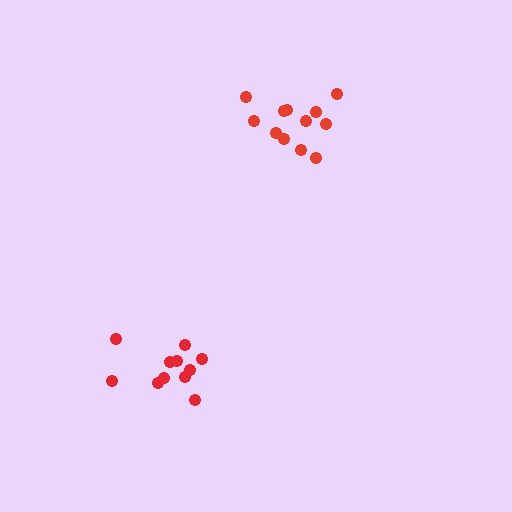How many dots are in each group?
Group 1: 12 dots, Group 2: 11 dots (23 total).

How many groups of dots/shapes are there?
There are 2 groups.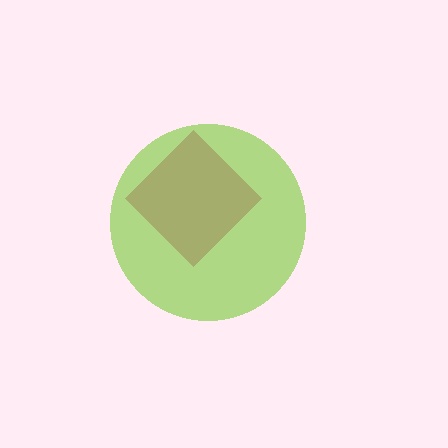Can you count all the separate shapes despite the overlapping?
Yes, there are 2 separate shapes.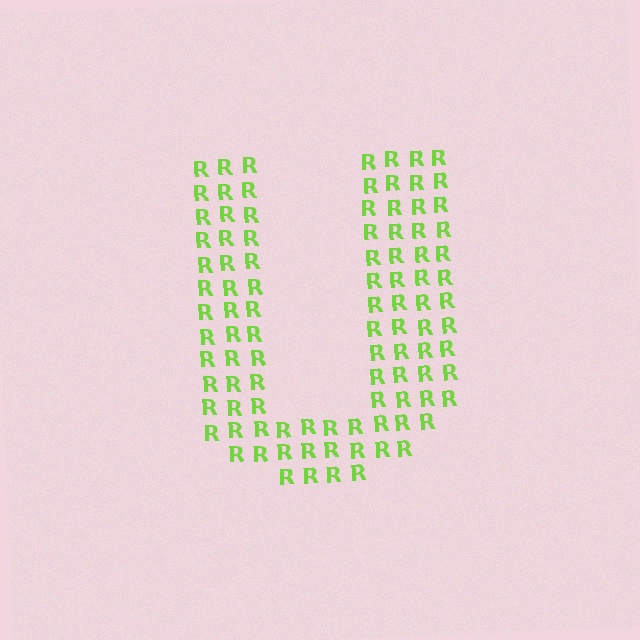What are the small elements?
The small elements are letter R's.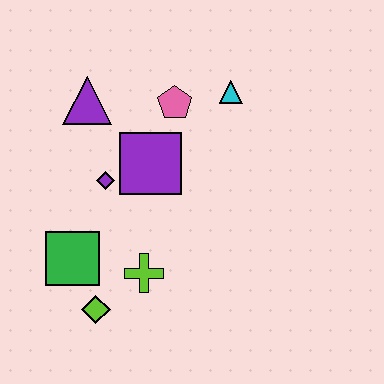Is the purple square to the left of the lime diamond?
No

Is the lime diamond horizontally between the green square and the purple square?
Yes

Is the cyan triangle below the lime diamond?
No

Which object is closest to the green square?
The lime diamond is closest to the green square.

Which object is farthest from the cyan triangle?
The lime diamond is farthest from the cyan triangle.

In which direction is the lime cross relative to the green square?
The lime cross is to the right of the green square.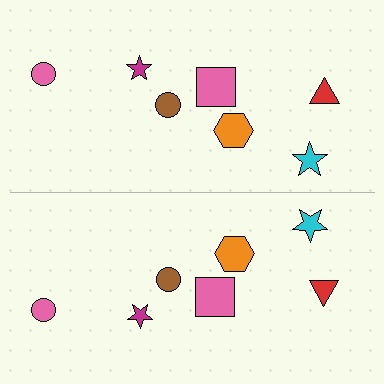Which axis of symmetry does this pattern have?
The pattern has a horizontal axis of symmetry running through the center of the image.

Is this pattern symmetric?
Yes, this pattern has bilateral (reflection) symmetry.